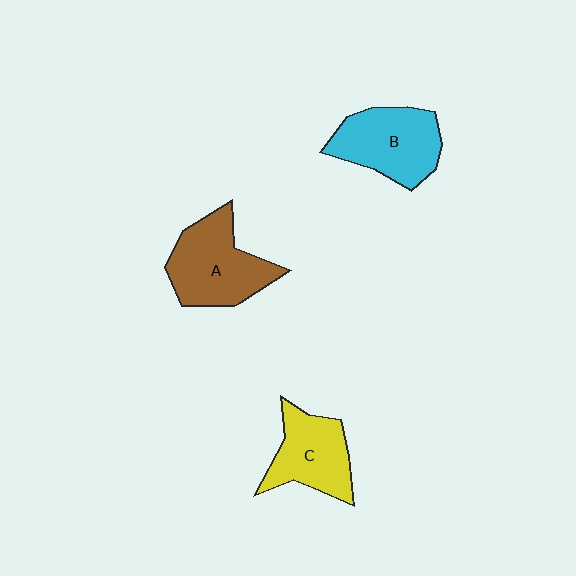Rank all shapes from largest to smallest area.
From largest to smallest: A (brown), B (cyan), C (yellow).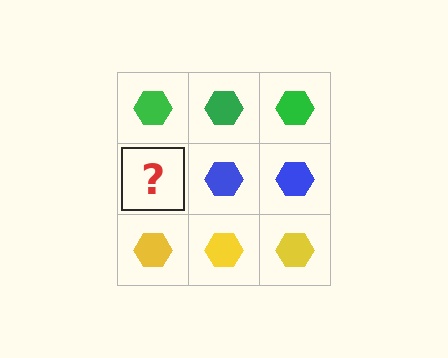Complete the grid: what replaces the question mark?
The question mark should be replaced with a blue hexagon.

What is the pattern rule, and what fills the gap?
The rule is that each row has a consistent color. The gap should be filled with a blue hexagon.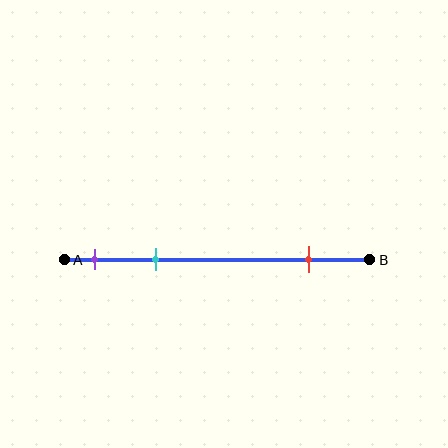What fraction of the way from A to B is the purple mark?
The purple mark is approximately 10% (0.1) of the way from A to B.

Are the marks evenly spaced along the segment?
No, the marks are not evenly spaced.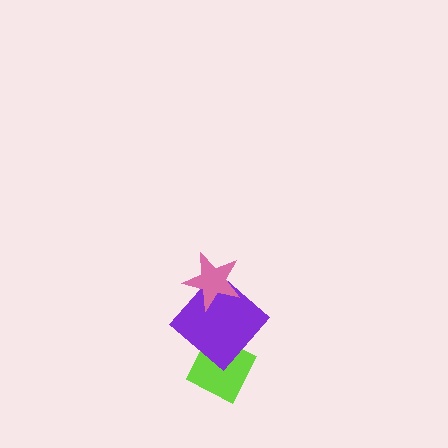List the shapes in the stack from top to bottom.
From top to bottom: the pink star, the purple diamond, the lime diamond.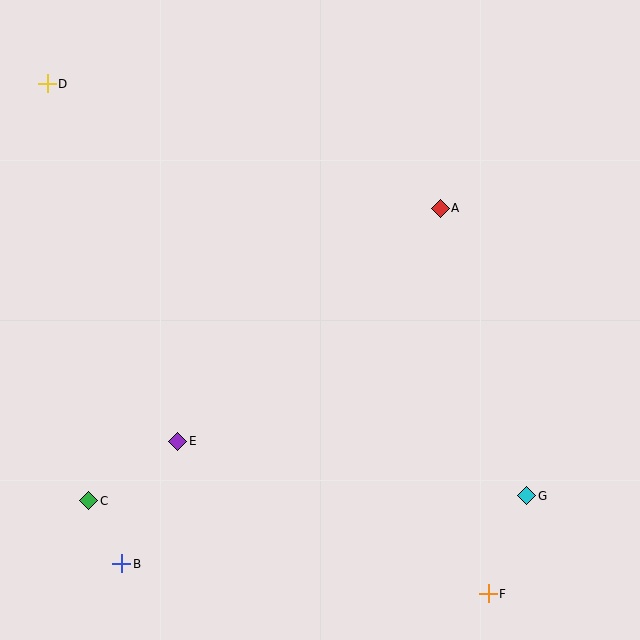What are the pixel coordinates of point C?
Point C is at (89, 501).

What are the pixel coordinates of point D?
Point D is at (47, 84).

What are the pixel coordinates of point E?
Point E is at (178, 441).